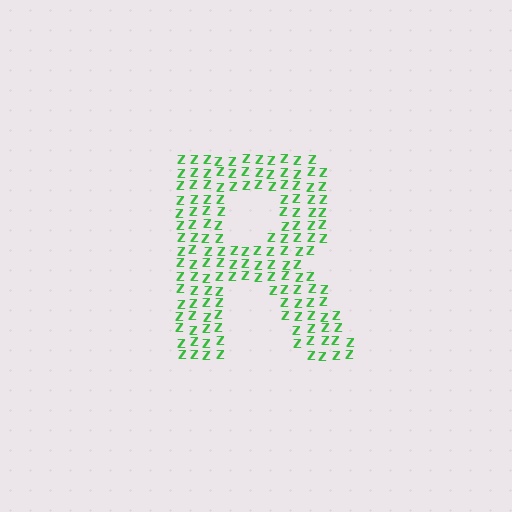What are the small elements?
The small elements are letter Z's.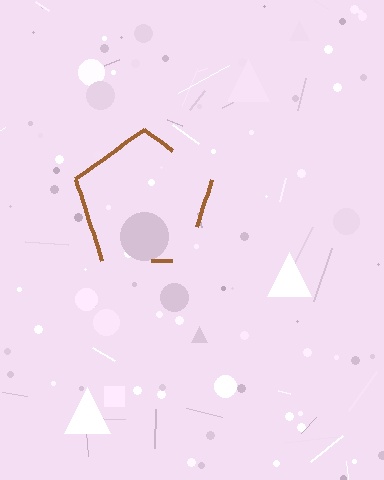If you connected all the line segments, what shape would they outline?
They would outline a pentagon.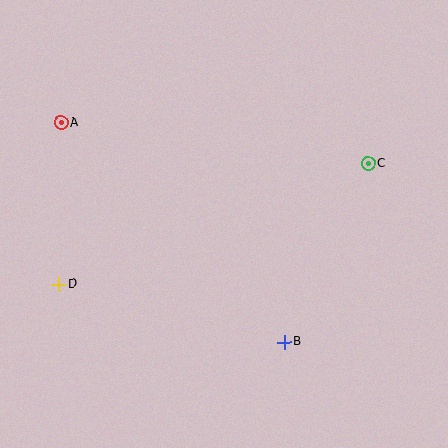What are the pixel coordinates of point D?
Point D is at (59, 284).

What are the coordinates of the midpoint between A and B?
The midpoint between A and B is at (172, 232).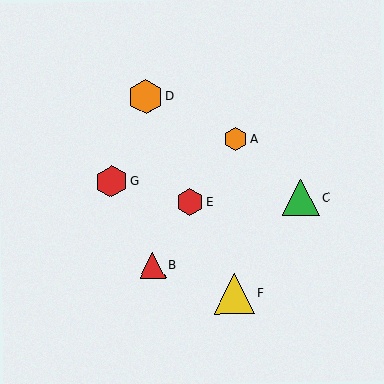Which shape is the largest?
The yellow triangle (labeled F) is the largest.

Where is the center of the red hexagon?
The center of the red hexagon is at (111, 182).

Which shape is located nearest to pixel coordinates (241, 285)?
The yellow triangle (labeled F) at (234, 293) is nearest to that location.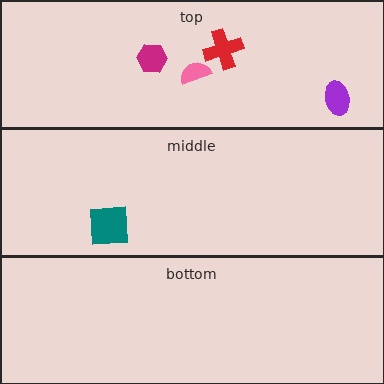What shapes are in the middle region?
The teal square.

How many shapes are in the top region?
4.